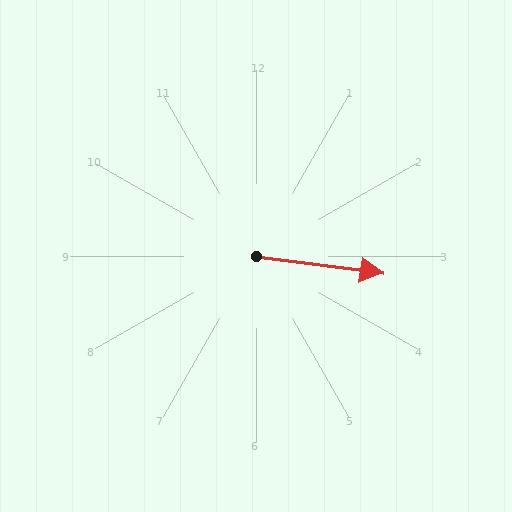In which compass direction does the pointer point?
East.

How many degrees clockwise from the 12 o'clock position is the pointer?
Approximately 98 degrees.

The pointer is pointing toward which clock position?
Roughly 3 o'clock.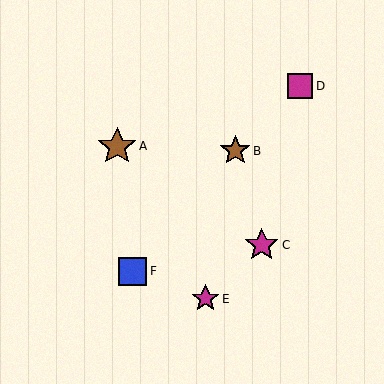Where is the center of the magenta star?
The center of the magenta star is at (262, 245).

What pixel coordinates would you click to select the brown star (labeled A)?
Click at (117, 146) to select the brown star A.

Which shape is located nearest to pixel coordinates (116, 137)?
The brown star (labeled A) at (117, 146) is nearest to that location.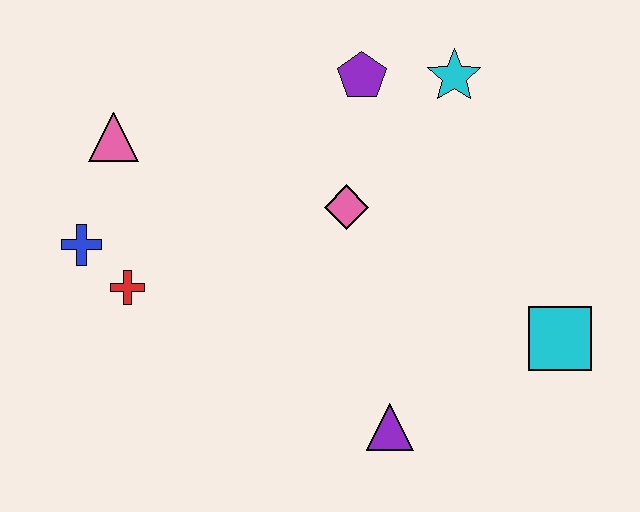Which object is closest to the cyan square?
The purple triangle is closest to the cyan square.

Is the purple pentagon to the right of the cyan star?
No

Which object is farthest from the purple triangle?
The pink triangle is farthest from the purple triangle.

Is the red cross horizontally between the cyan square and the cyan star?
No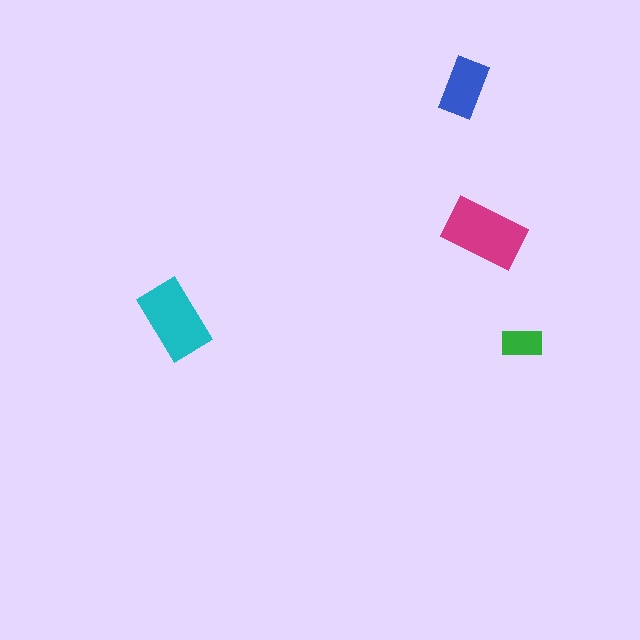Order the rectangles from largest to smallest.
the magenta one, the cyan one, the blue one, the green one.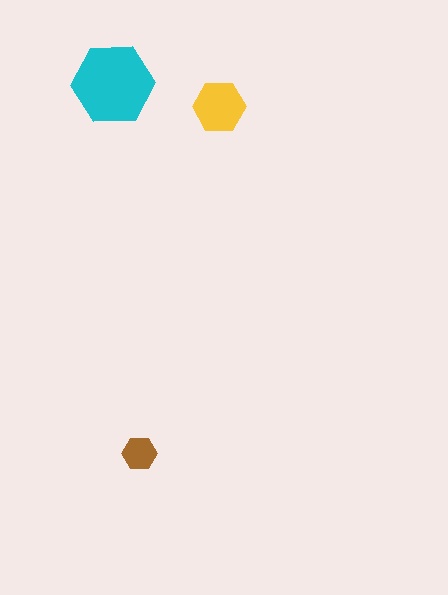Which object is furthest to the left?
The cyan hexagon is leftmost.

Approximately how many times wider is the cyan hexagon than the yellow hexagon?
About 1.5 times wider.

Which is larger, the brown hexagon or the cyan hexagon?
The cyan one.